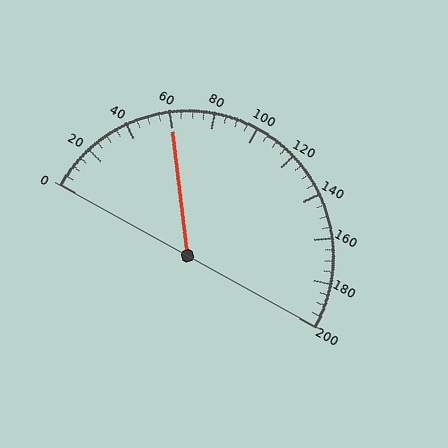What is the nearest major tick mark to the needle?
The nearest major tick mark is 60.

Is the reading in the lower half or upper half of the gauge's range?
The reading is in the lower half of the range (0 to 200).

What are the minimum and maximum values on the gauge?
The gauge ranges from 0 to 200.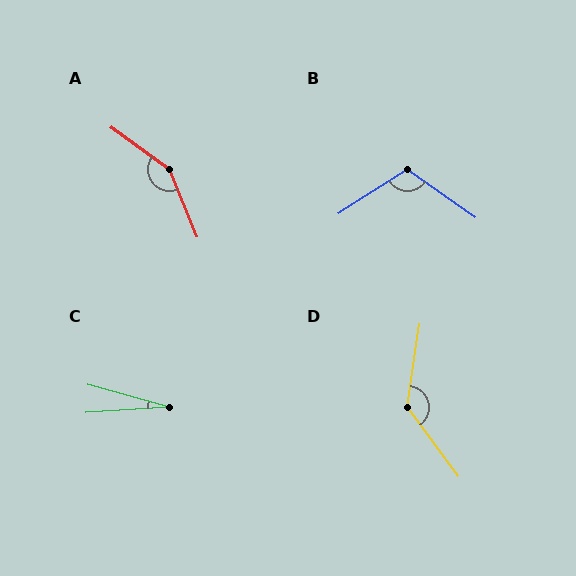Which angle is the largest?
A, at approximately 148 degrees.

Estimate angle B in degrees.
Approximately 113 degrees.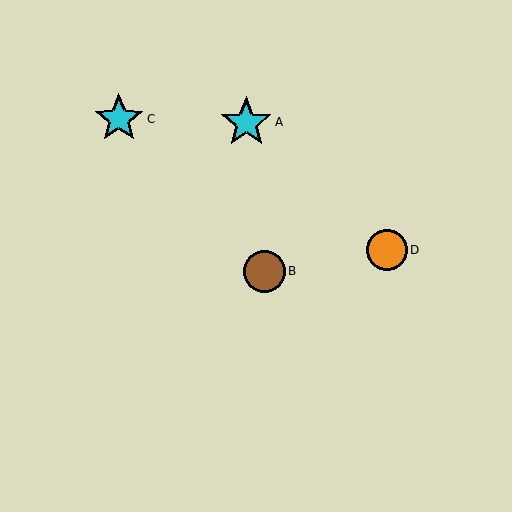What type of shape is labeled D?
Shape D is an orange circle.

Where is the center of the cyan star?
The center of the cyan star is at (246, 123).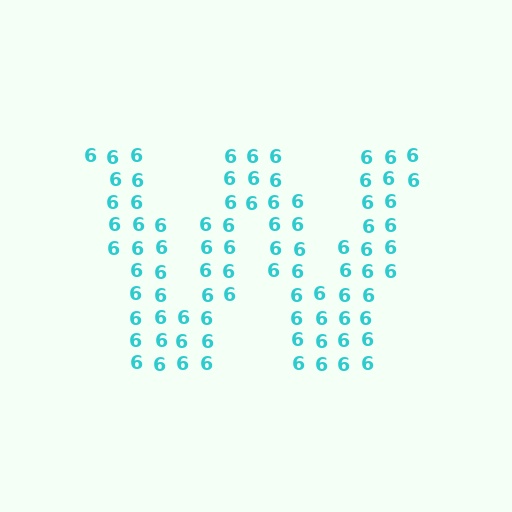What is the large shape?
The large shape is the letter W.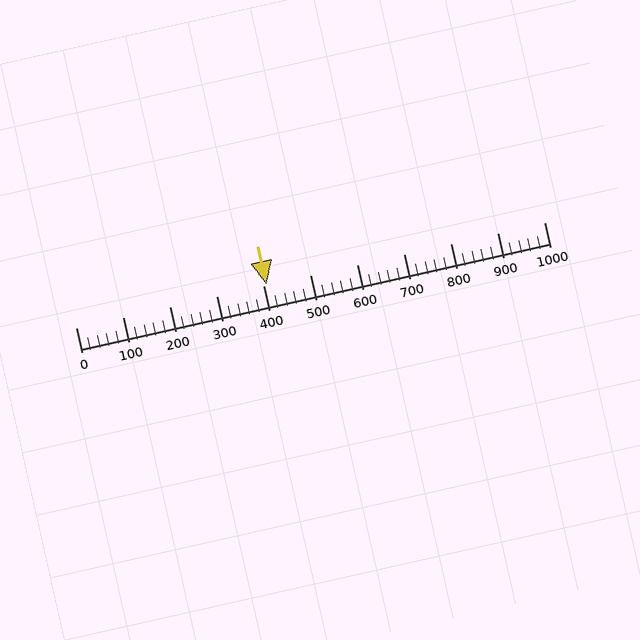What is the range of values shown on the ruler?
The ruler shows values from 0 to 1000.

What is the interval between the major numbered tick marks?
The major tick marks are spaced 100 units apart.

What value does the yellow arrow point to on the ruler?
The yellow arrow points to approximately 407.